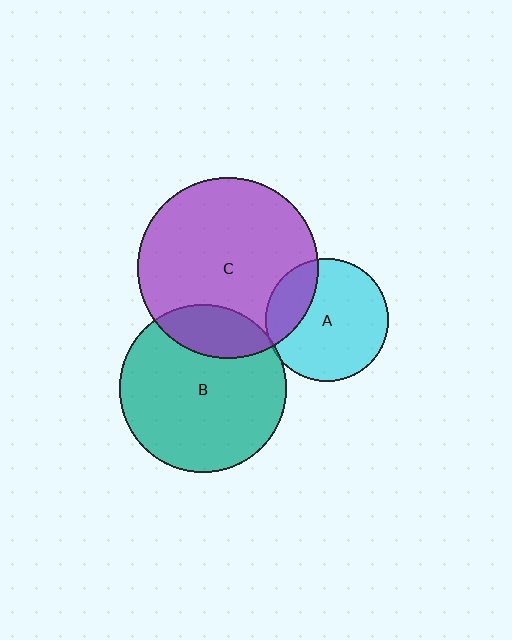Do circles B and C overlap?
Yes.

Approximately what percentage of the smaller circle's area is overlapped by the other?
Approximately 20%.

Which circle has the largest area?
Circle C (purple).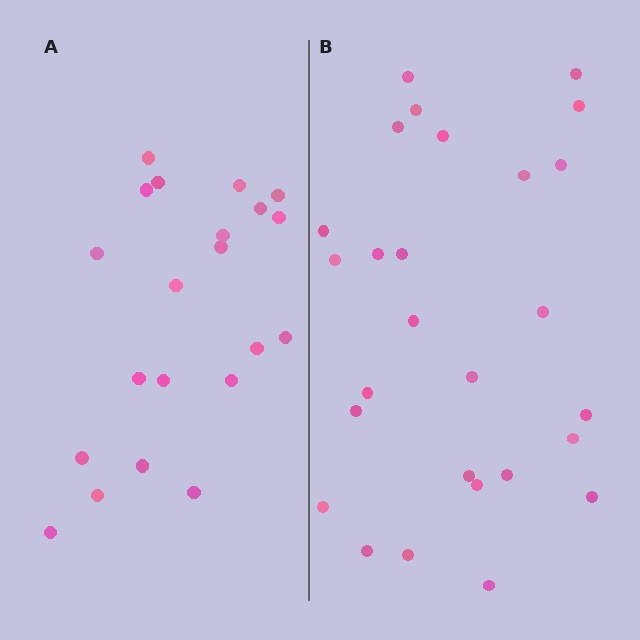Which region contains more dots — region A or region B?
Region B (the right region) has more dots.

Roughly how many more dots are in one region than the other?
Region B has about 6 more dots than region A.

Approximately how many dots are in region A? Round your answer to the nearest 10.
About 20 dots. (The exact count is 21, which rounds to 20.)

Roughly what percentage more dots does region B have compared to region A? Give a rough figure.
About 30% more.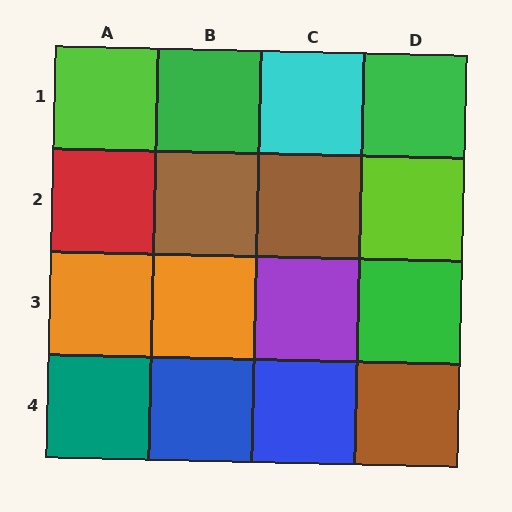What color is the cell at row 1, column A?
Lime.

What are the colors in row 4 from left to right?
Teal, blue, blue, brown.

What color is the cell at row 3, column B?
Orange.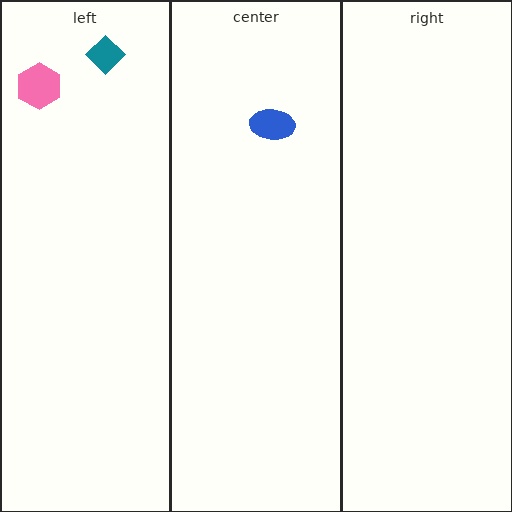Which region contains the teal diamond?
The left region.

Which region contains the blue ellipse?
The center region.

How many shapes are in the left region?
2.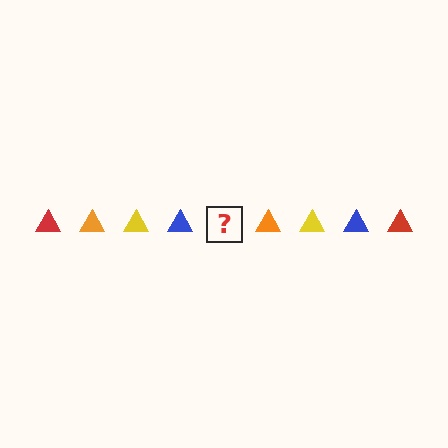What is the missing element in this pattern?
The missing element is a red triangle.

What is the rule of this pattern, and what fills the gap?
The rule is that the pattern cycles through red, orange, yellow, blue triangles. The gap should be filled with a red triangle.